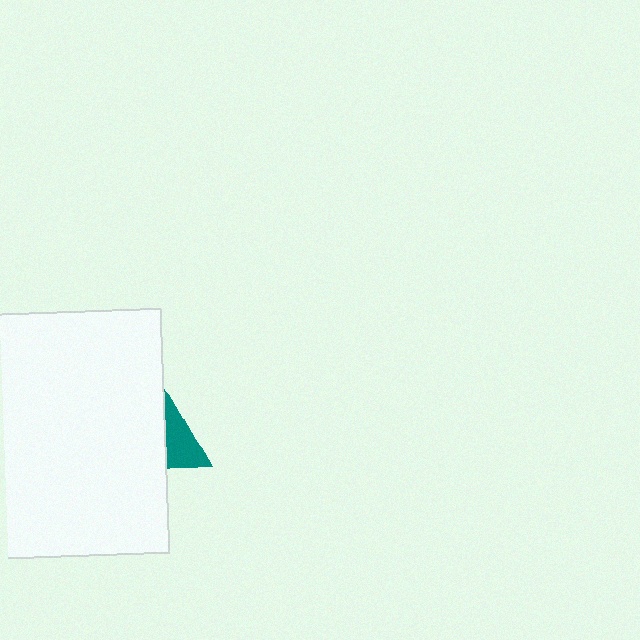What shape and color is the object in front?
The object in front is a white rectangle.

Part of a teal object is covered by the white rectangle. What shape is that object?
It is a triangle.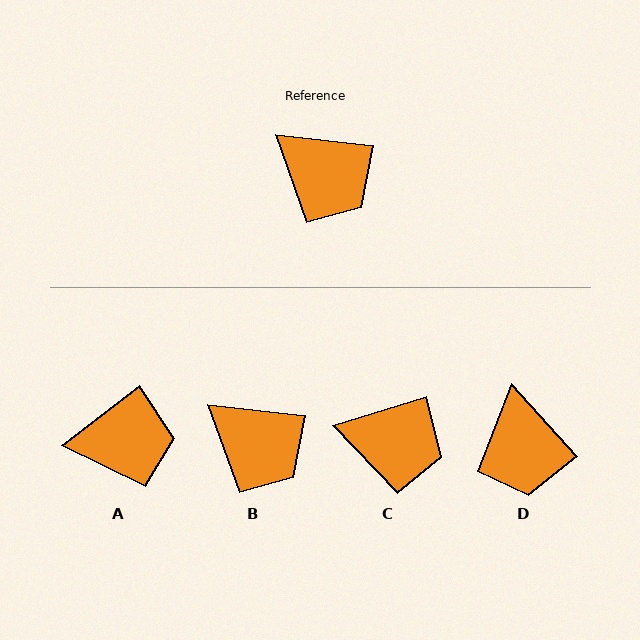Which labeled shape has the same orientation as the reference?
B.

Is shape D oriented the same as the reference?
No, it is off by about 41 degrees.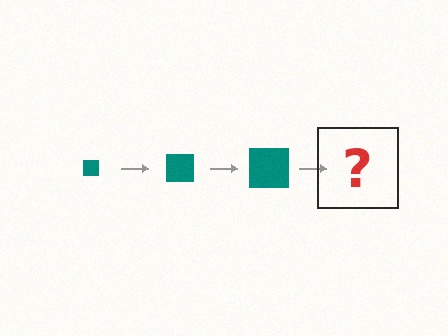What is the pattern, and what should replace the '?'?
The pattern is that the square gets progressively larger each step. The '?' should be a teal square, larger than the previous one.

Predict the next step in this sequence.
The next step is a teal square, larger than the previous one.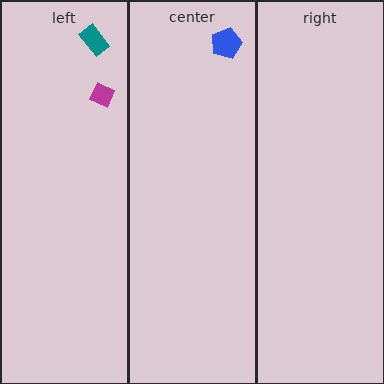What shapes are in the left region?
The teal rectangle, the magenta diamond.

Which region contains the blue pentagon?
The center region.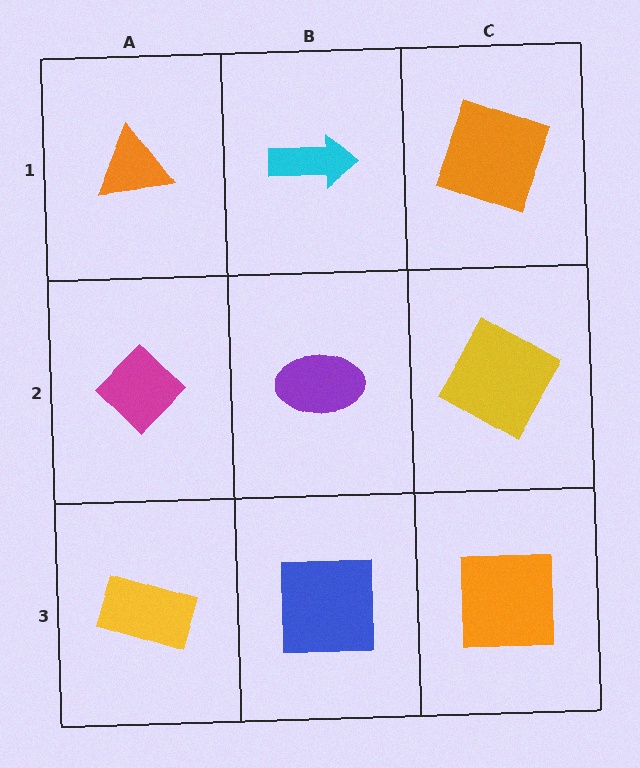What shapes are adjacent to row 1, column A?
A magenta diamond (row 2, column A), a cyan arrow (row 1, column B).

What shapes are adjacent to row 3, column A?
A magenta diamond (row 2, column A), a blue square (row 3, column B).